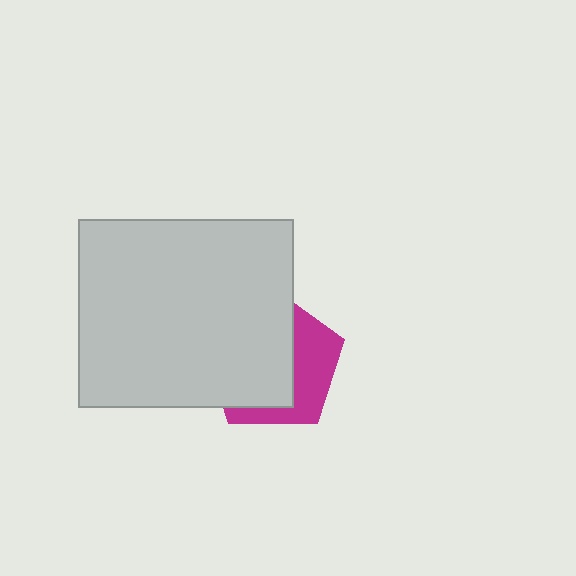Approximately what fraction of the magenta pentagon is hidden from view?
Roughly 61% of the magenta pentagon is hidden behind the light gray rectangle.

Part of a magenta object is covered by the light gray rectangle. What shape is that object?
It is a pentagon.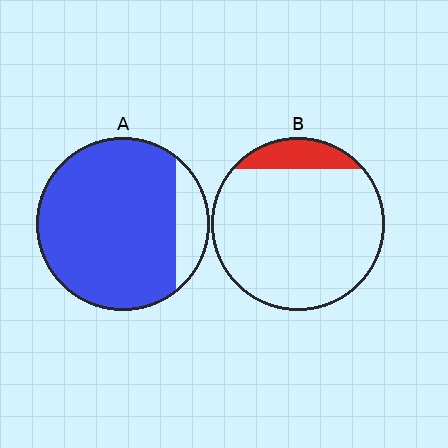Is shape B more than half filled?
No.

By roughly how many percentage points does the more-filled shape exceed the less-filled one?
By roughly 75 percentage points (A over B).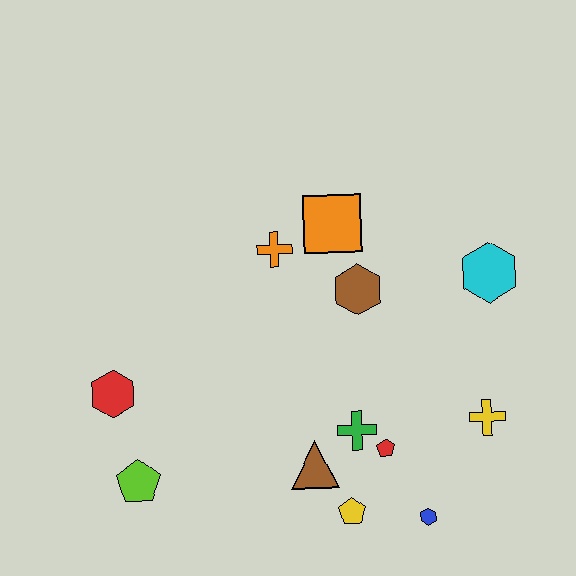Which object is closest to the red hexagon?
The lime pentagon is closest to the red hexagon.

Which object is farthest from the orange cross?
The blue hexagon is farthest from the orange cross.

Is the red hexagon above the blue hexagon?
Yes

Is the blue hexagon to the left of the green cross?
No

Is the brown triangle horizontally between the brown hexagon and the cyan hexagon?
No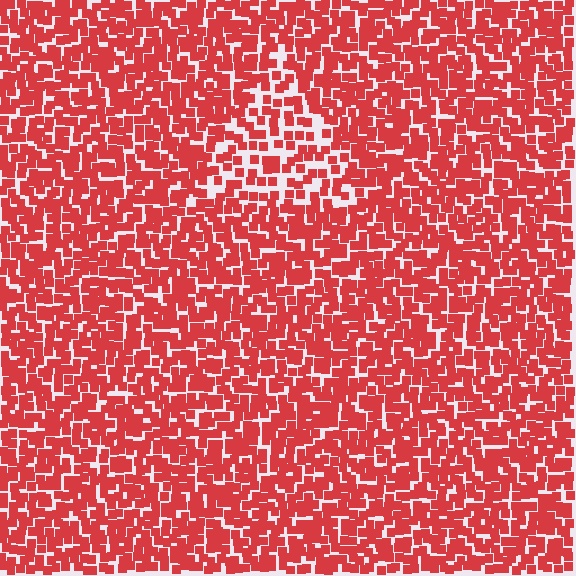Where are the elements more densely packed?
The elements are more densely packed outside the triangle boundary.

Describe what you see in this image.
The image contains small red elements arranged at two different densities. A triangle-shaped region is visible where the elements are less densely packed than the surrounding area.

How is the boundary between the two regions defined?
The boundary is defined by a change in element density (approximately 1.7x ratio). All elements are the same color, size, and shape.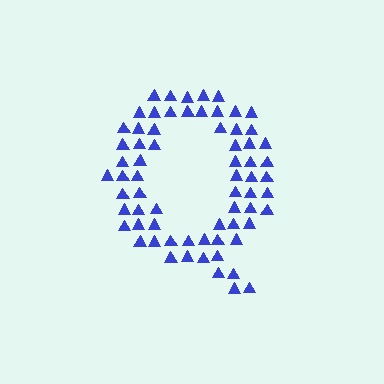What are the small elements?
The small elements are triangles.